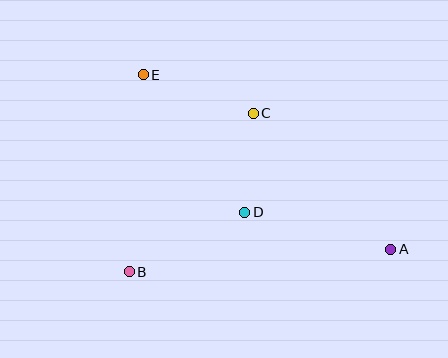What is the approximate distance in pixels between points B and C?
The distance between B and C is approximately 201 pixels.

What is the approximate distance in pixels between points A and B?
The distance between A and B is approximately 262 pixels.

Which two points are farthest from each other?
Points A and E are farthest from each other.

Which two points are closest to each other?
Points C and D are closest to each other.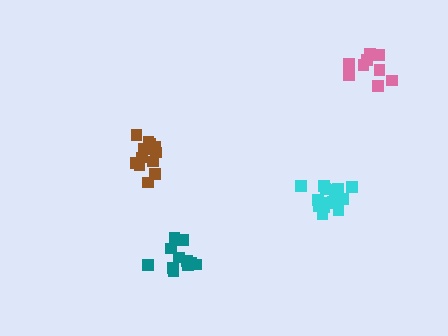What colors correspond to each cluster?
The clusters are colored: brown, teal, cyan, pink.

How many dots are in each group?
Group 1: 12 dots, Group 2: 12 dots, Group 3: 14 dots, Group 4: 9 dots (47 total).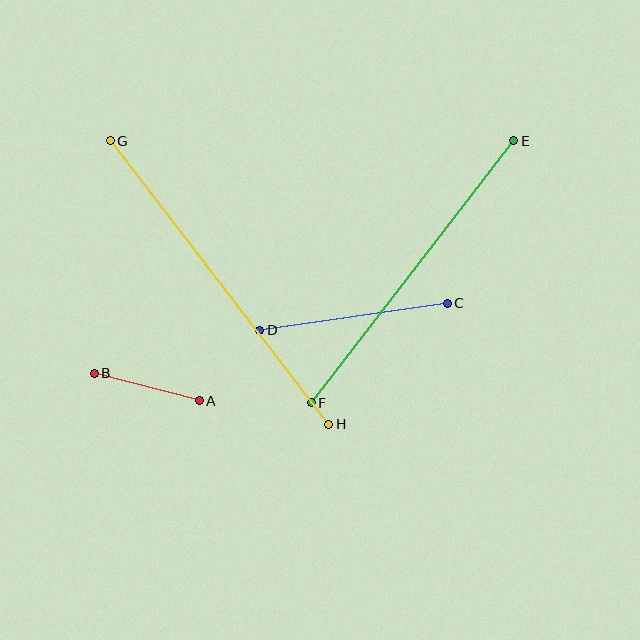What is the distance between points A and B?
The distance is approximately 108 pixels.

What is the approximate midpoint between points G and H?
The midpoint is at approximately (220, 282) pixels.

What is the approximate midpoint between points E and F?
The midpoint is at approximately (412, 272) pixels.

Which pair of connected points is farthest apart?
Points G and H are farthest apart.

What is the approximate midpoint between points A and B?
The midpoint is at approximately (147, 387) pixels.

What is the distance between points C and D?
The distance is approximately 189 pixels.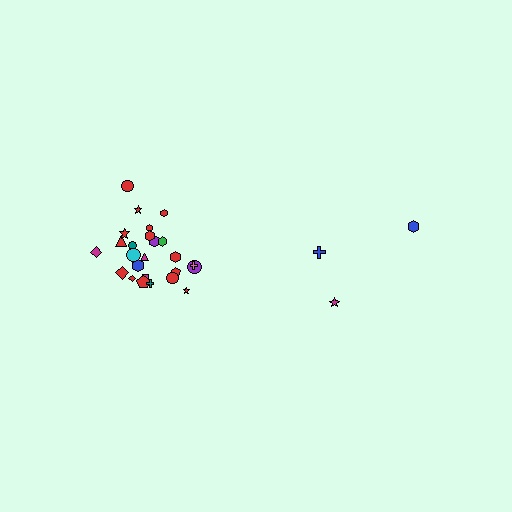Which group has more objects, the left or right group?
The left group.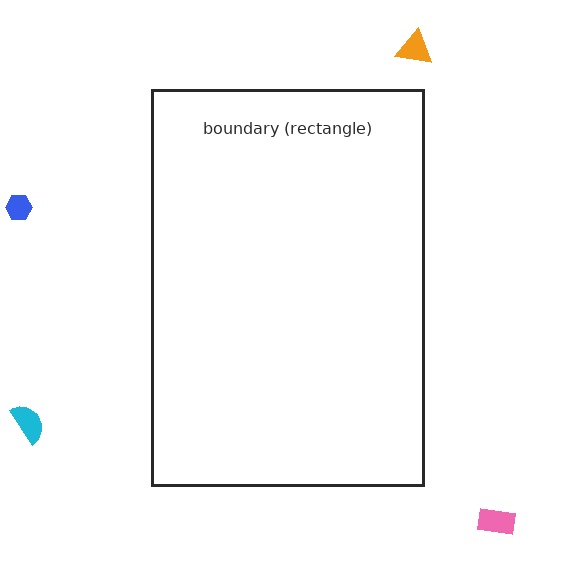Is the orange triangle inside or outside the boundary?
Outside.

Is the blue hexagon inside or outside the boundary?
Outside.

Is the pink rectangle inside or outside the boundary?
Outside.